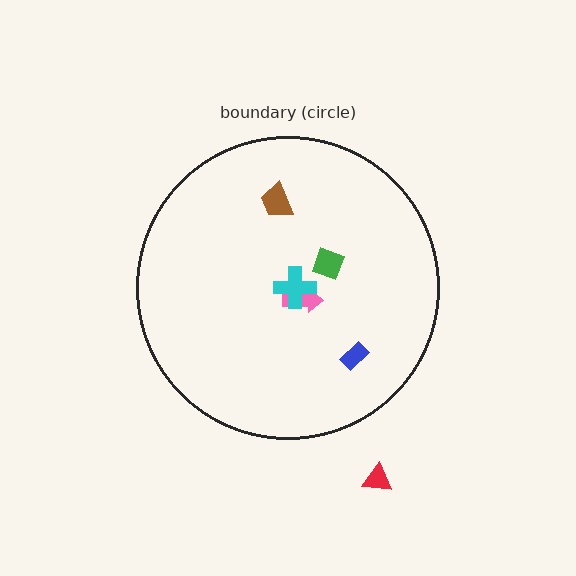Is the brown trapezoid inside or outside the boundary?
Inside.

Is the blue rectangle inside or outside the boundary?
Inside.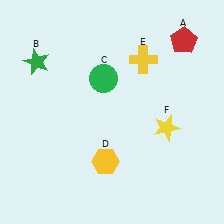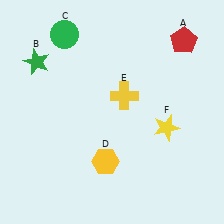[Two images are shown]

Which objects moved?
The objects that moved are: the green circle (C), the yellow cross (E).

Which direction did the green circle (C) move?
The green circle (C) moved up.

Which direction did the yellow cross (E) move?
The yellow cross (E) moved down.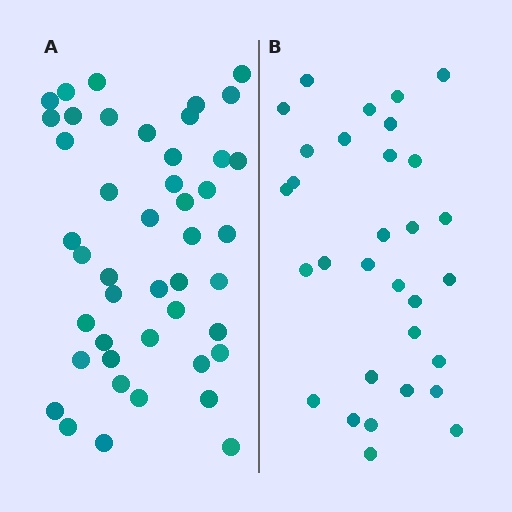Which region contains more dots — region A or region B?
Region A (the left region) has more dots.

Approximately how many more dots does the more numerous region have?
Region A has approximately 15 more dots than region B.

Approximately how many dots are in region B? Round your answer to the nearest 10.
About 30 dots. (The exact count is 31, which rounds to 30.)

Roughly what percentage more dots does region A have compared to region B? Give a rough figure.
About 45% more.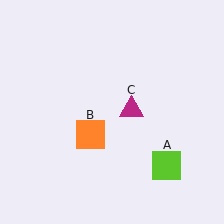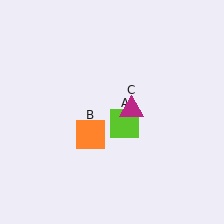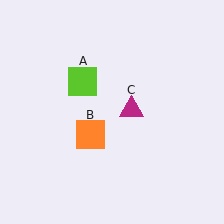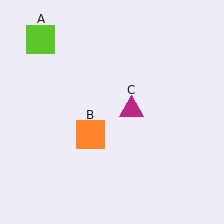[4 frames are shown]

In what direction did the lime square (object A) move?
The lime square (object A) moved up and to the left.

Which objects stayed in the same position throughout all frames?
Orange square (object B) and magenta triangle (object C) remained stationary.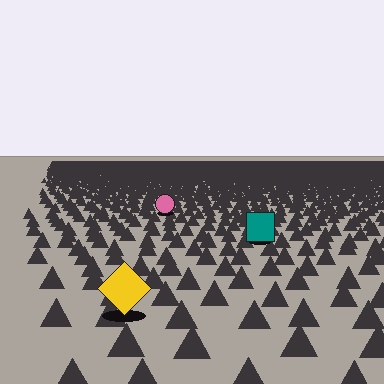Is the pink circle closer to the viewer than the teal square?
No. The teal square is closer — you can tell from the texture gradient: the ground texture is coarser near it.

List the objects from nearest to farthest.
From nearest to farthest: the yellow diamond, the teal square, the pink circle.